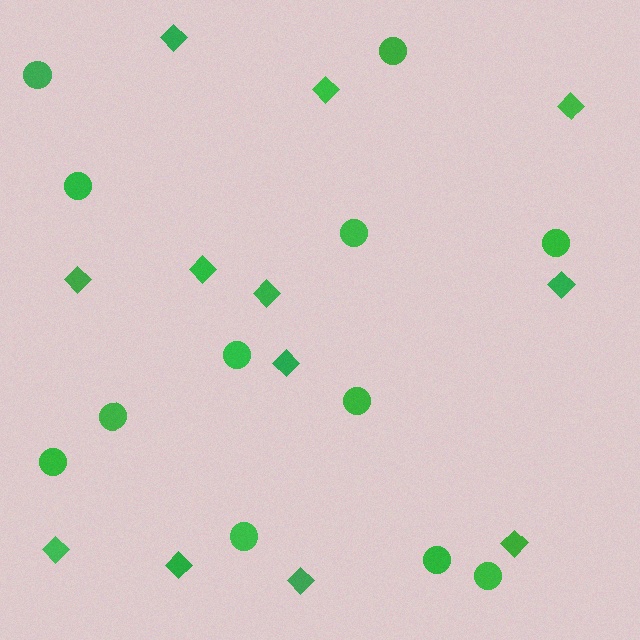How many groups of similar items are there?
There are 2 groups: one group of diamonds (12) and one group of circles (12).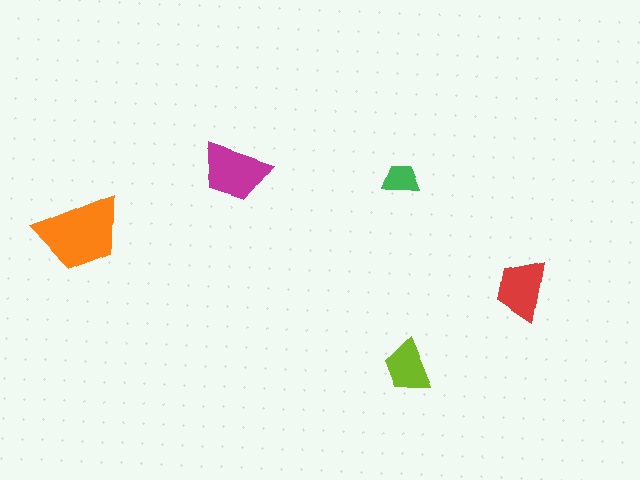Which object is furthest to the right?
The red trapezoid is rightmost.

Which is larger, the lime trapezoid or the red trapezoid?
The red one.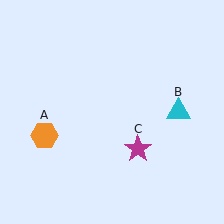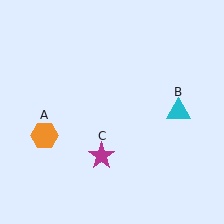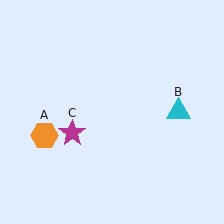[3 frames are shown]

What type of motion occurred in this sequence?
The magenta star (object C) rotated clockwise around the center of the scene.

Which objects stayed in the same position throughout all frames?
Orange hexagon (object A) and cyan triangle (object B) remained stationary.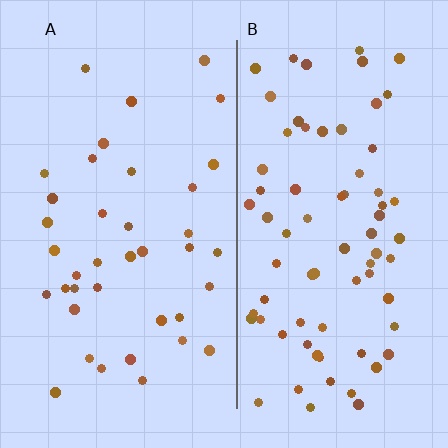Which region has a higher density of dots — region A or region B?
B (the right).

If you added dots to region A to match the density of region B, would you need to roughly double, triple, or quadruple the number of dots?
Approximately double.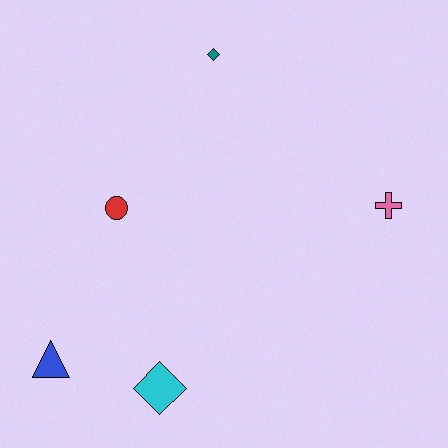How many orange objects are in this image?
There are no orange objects.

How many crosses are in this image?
There is 1 cross.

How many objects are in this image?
There are 5 objects.